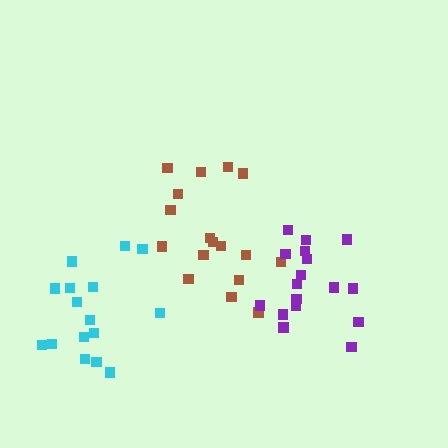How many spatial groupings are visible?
There are 3 spatial groupings.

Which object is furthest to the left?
The cyan cluster is leftmost.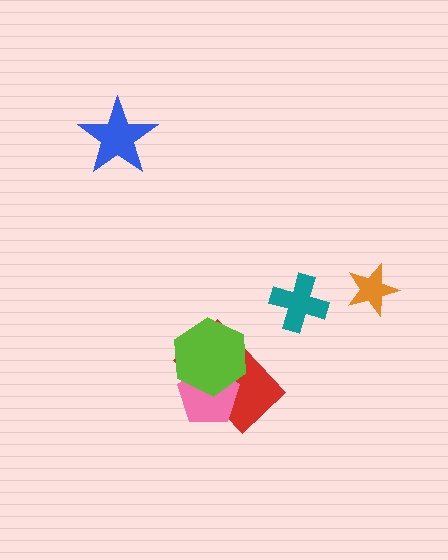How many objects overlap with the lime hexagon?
2 objects overlap with the lime hexagon.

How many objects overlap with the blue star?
0 objects overlap with the blue star.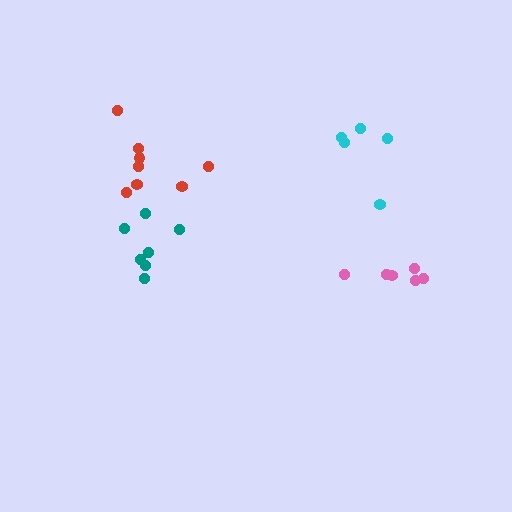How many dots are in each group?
Group 1: 8 dots, Group 2: 7 dots, Group 3: 6 dots, Group 4: 5 dots (26 total).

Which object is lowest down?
The pink cluster is bottommost.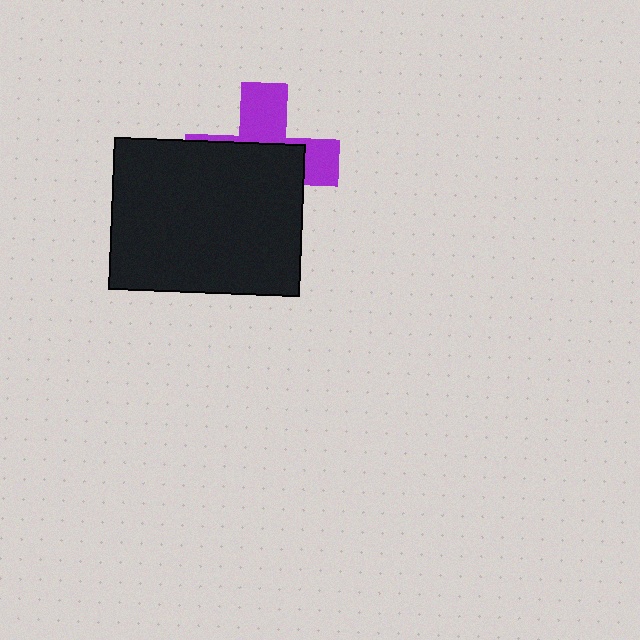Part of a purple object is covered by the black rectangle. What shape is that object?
It is a cross.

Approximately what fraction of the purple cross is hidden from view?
Roughly 60% of the purple cross is hidden behind the black rectangle.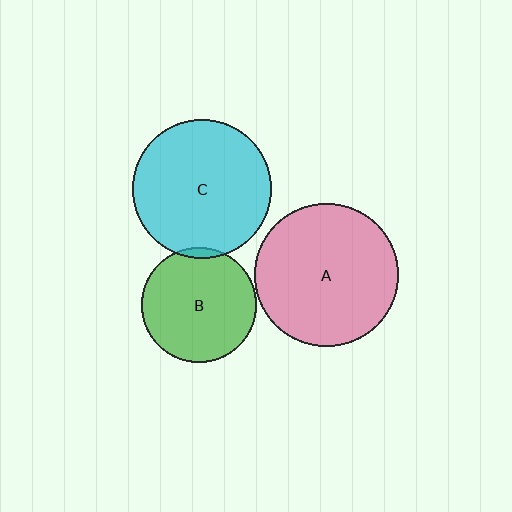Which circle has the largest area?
Circle A (pink).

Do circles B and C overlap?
Yes.